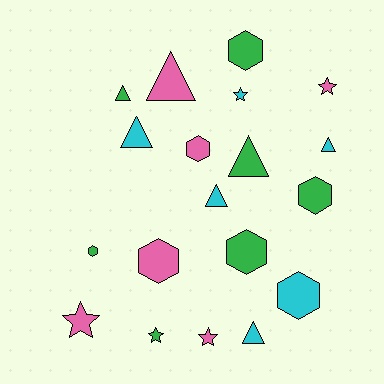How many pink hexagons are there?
There are 2 pink hexagons.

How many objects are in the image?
There are 19 objects.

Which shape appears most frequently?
Hexagon, with 7 objects.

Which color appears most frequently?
Green, with 7 objects.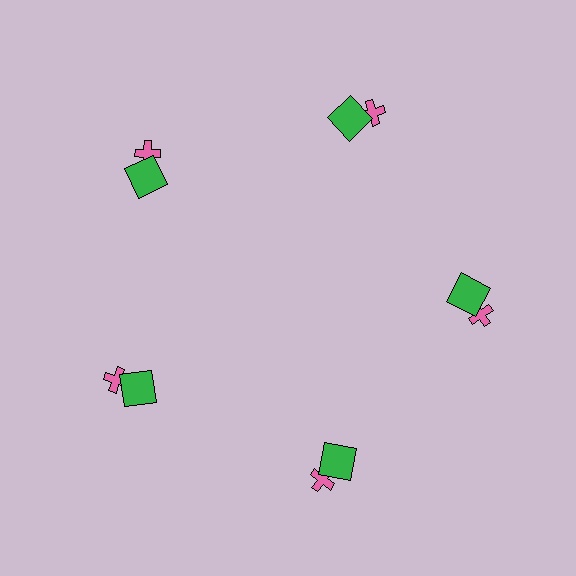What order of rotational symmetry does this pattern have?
This pattern has 5-fold rotational symmetry.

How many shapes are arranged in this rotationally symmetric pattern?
There are 10 shapes, arranged in 5 groups of 2.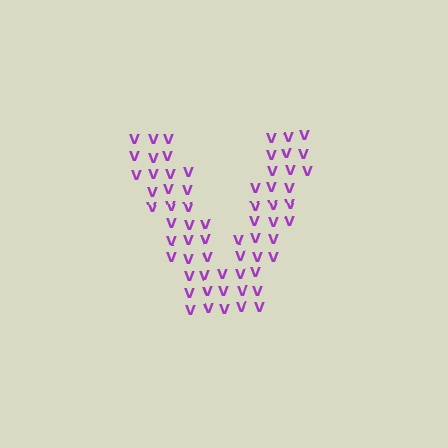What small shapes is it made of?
It is made of small letter V's.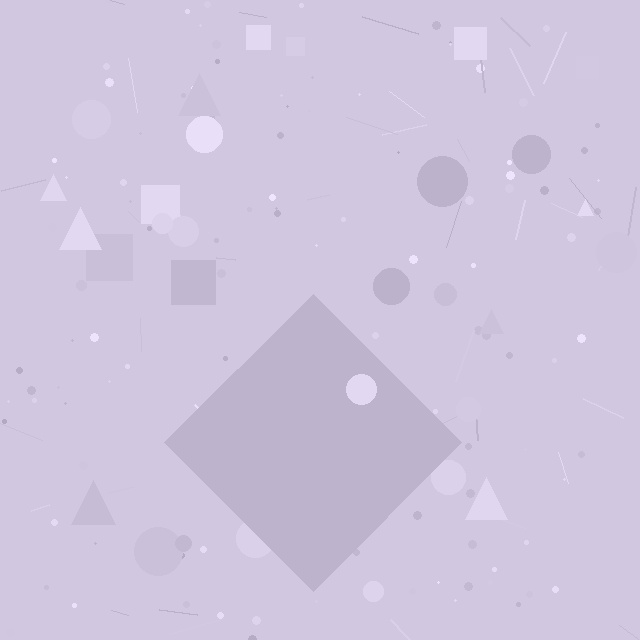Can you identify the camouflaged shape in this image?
The camouflaged shape is a diamond.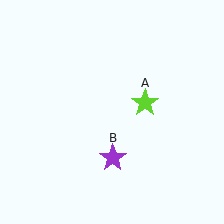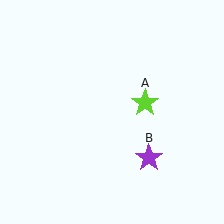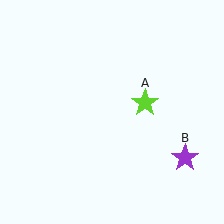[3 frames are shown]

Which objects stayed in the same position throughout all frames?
Lime star (object A) remained stationary.